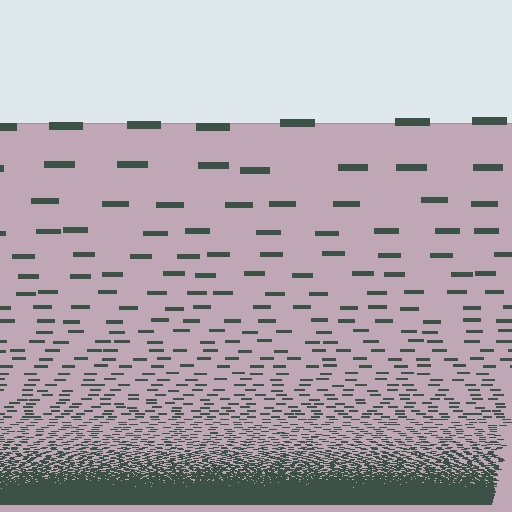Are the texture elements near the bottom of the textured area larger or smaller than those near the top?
Smaller. The gradient is inverted — elements near the bottom are smaller and denser.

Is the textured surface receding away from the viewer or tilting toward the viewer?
The surface appears to tilt toward the viewer. Texture elements get larger and sparser toward the top.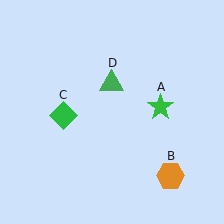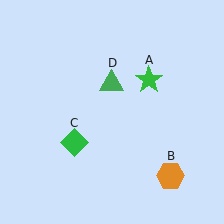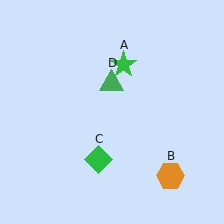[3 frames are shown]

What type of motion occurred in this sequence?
The green star (object A), green diamond (object C) rotated counterclockwise around the center of the scene.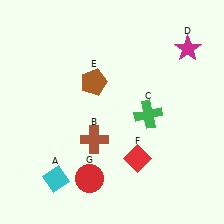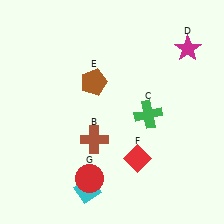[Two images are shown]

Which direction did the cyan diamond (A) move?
The cyan diamond (A) moved right.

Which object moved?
The cyan diamond (A) moved right.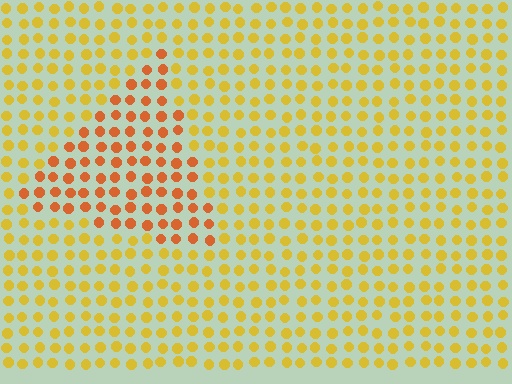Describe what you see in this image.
The image is filled with small yellow elements in a uniform arrangement. A triangle-shaped region is visible where the elements are tinted to a slightly different hue, forming a subtle color boundary.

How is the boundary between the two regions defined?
The boundary is defined purely by a slight shift in hue (about 32 degrees). Spacing, size, and orientation are identical on both sides.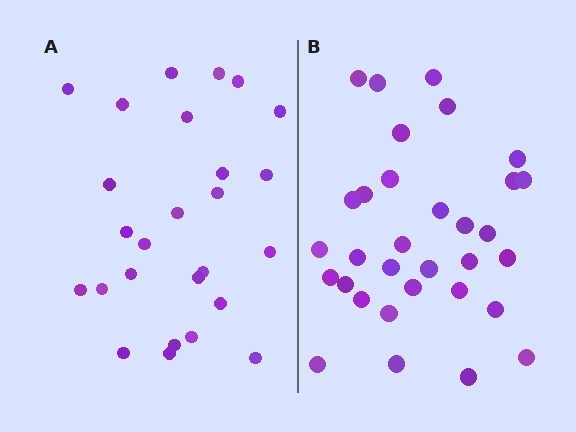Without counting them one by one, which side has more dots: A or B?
Region B (the right region) has more dots.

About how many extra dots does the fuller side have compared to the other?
Region B has about 6 more dots than region A.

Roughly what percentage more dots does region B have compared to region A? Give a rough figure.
About 25% more.